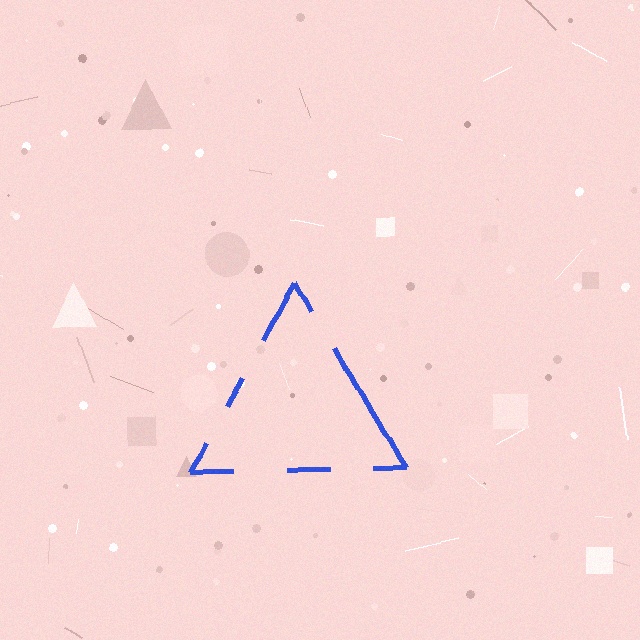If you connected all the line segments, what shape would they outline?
They would outline a triangle.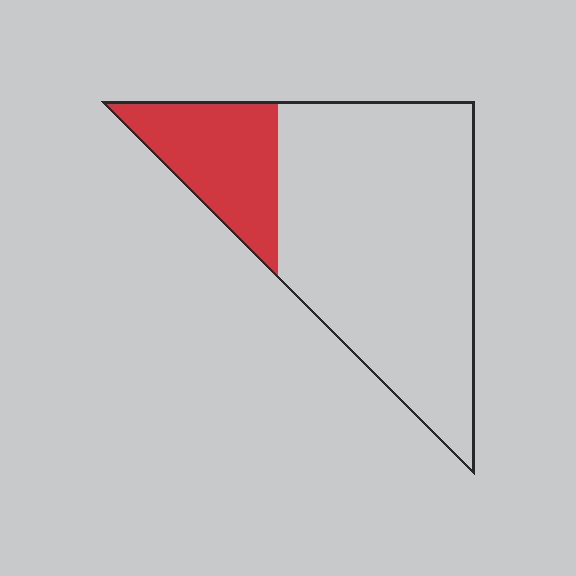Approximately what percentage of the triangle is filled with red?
Approximately 20%.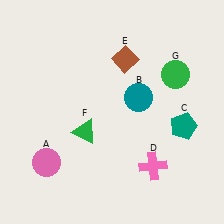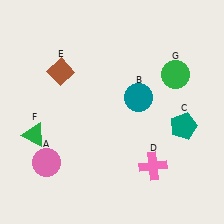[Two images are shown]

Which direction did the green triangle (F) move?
The green triangle (F) moved left.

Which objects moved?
The objects that moved are: the brown diamond (E), the green triangle (F).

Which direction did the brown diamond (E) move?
The brown diamond (E) moved left.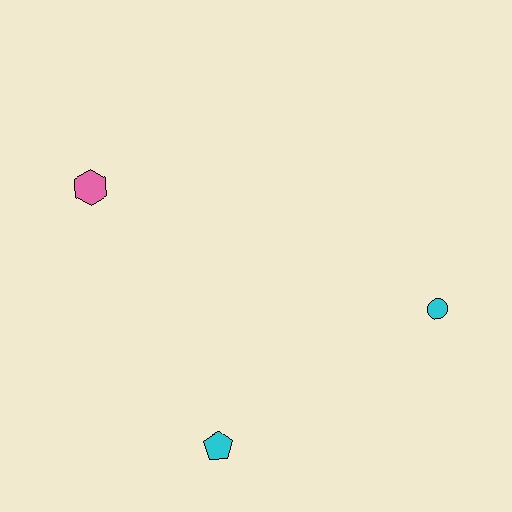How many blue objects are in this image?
There are no blue objects.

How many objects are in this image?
There are 3 objects.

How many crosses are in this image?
There are no crosses.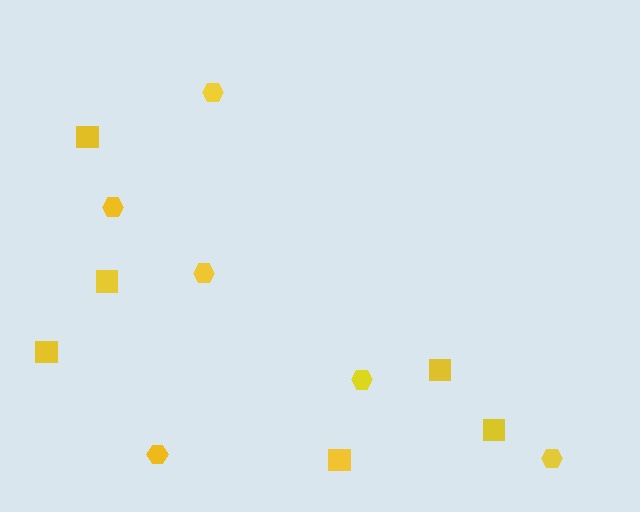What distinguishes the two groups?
There are 2 groups: one group of hexagons (6) and one group of squares (6).